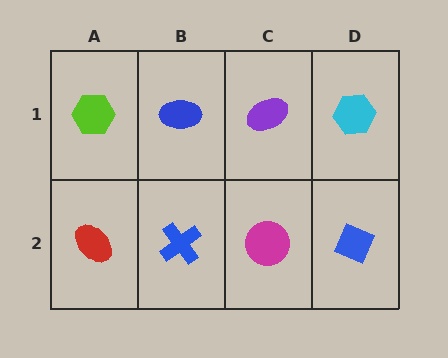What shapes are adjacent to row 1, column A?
A red ellipse (row 2, column A), a blue ellipse (row 1, column B).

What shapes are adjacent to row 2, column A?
A lime hexagon (row 1, column A), a blue cross (row 2, column B).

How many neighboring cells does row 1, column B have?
3.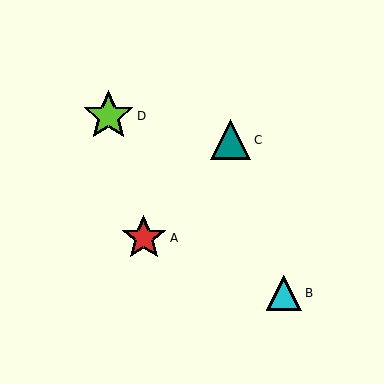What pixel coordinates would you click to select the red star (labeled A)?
Click at (144, 238) to select the red star A.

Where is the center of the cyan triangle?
The center of the cyan triangle is at (284, 293).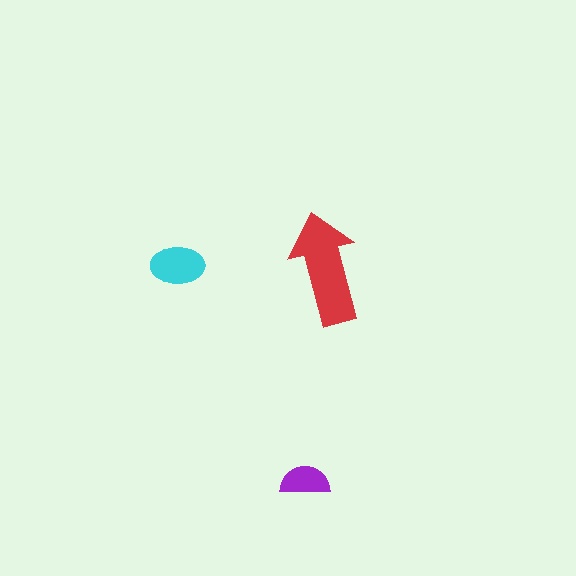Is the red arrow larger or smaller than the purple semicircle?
Larger.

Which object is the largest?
The red arrow.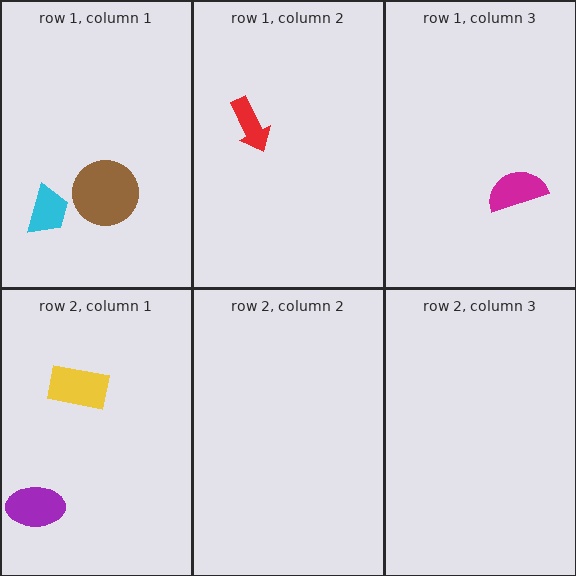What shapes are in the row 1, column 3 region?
The magenta semicircle.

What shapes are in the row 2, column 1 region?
The yellow rectangle, the purple ellipse.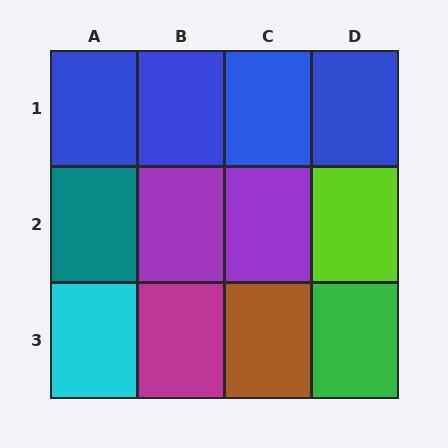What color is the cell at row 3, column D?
Green.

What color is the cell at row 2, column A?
Teal.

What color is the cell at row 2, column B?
Purple.